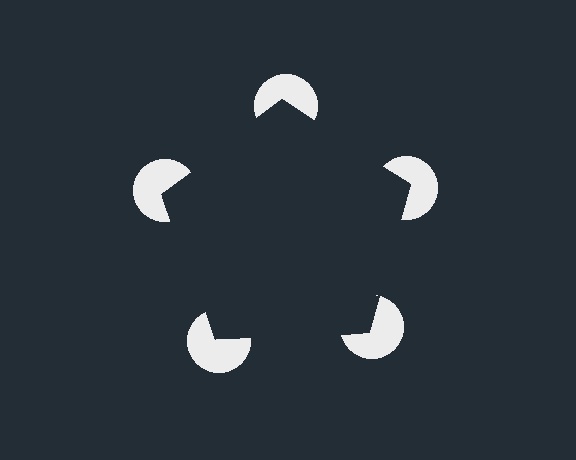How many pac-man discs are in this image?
There are 5 — one at each vertex of the illusory pentagon.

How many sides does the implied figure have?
5 sides.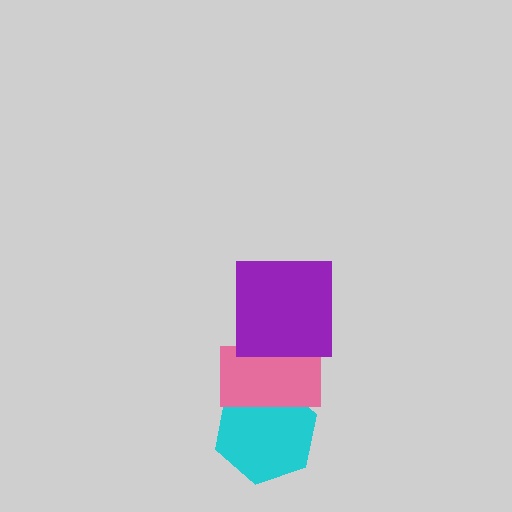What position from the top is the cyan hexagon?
The cyan hexagon is 3rd from the top.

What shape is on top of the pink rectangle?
The purple square is on top of the pink rectangle.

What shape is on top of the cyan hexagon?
The pink rectangle is on top of the cyan hexagon.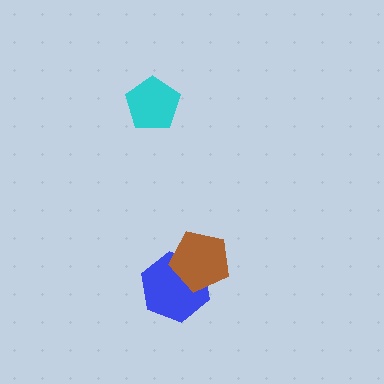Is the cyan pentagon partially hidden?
No, no other shape covers it.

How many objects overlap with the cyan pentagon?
0 objects overlap with the cyan pentagon.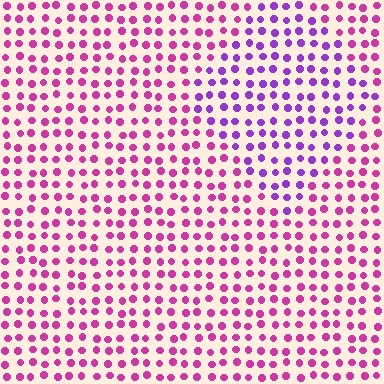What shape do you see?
I see a diamond.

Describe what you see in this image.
The image is filled with small magenta elements in a uniform arrangement. A diamond-shaped region is visible where the elements are tinted to a slightly different hue, forming a subtle color boundary.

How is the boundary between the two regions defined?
The boundary is defined purely by a slight shift in hue (about 37 degrees). Spacing, size, and orientation are identical on both sides.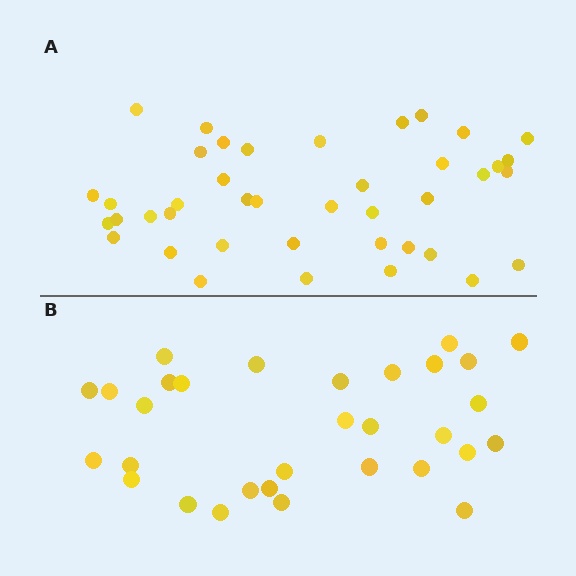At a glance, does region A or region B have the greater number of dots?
Region A (the top region) has more dots.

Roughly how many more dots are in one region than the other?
Region A has roughly 10 or so more dots than region B.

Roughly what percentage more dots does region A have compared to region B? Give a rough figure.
About 30% more.